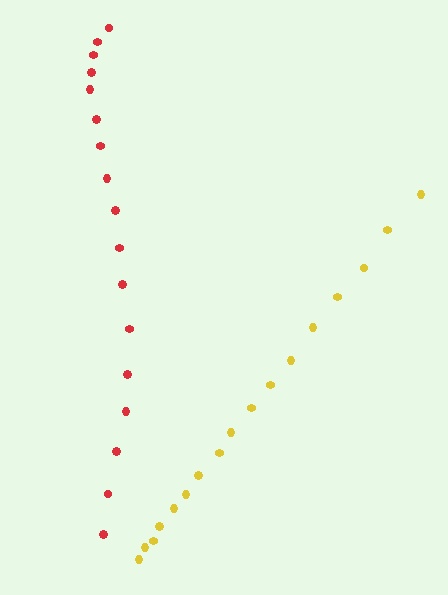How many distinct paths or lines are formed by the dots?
There are 2 distinct paths.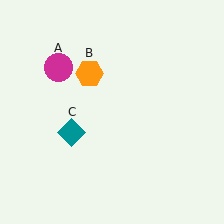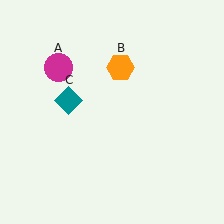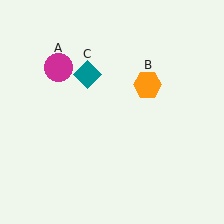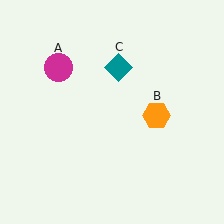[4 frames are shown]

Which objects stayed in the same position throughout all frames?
Magenta circle (object A) remained stationary.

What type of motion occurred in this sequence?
The orange hexagon (object B), teal diamond (object C) rotated clockwise around the center of the scene.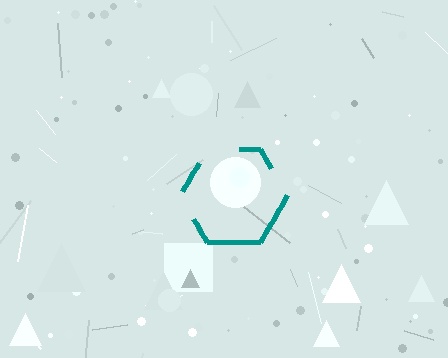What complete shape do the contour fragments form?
The contour fragments form a hexagon.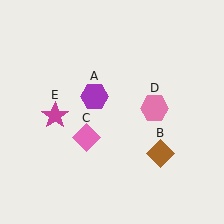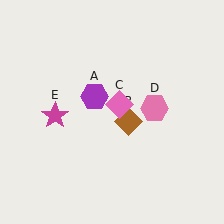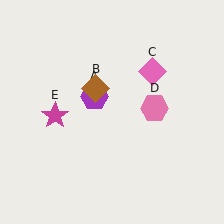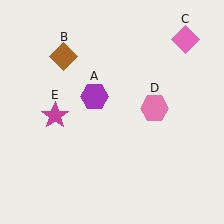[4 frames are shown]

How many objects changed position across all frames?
2 objects changed position: brown diamond (object B), pink diamond (object C).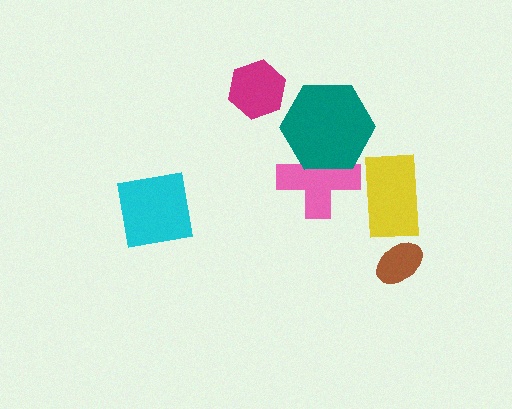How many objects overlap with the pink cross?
1 object overlaps with the pink cross.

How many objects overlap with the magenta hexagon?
0 objects overlap with the magenta hexagon.